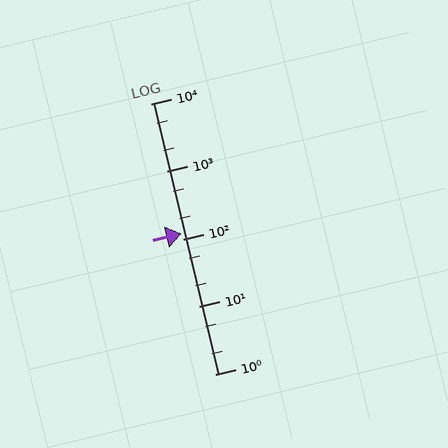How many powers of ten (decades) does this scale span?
The scale spans 4 decades, from 1 to 10000.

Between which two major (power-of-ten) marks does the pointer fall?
The pointer is between 100 and 1000.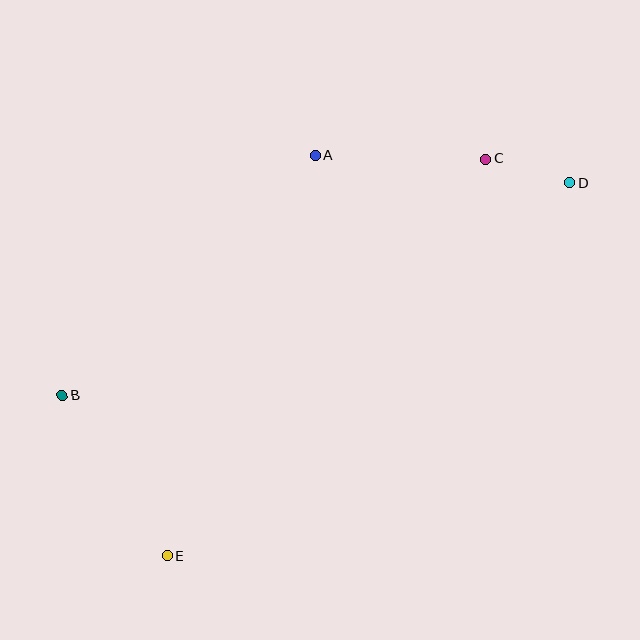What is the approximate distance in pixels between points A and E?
The distance between A and E is approximately 427 pixels.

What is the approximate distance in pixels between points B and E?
The distance between B and E is approximately 191 pixels.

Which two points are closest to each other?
Points C and D are closest to each other.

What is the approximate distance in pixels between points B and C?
The distance between B and C is approximately 485 pixels.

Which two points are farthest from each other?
Points B and D are farthest from each other.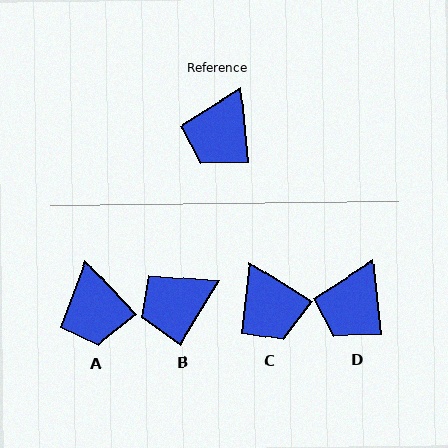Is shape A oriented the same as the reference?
No, it is off by about 37 degrees.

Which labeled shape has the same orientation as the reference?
D.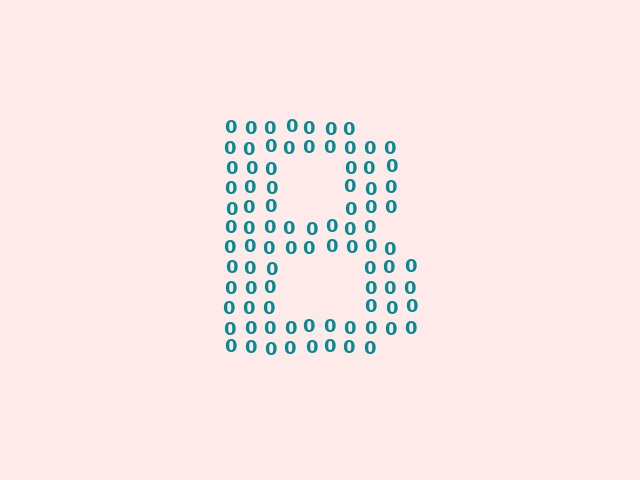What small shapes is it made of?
It is made of small digit 0's.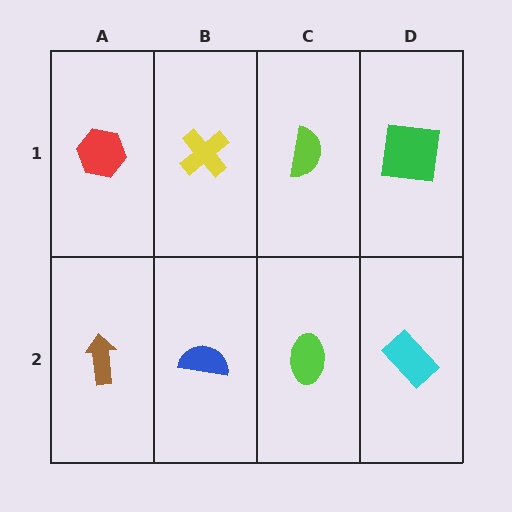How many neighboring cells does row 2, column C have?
3.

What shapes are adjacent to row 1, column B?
A blue semicircle (row 2, column B), a red hexagon (row 1, column A), a lime semicircle (row 1, column C).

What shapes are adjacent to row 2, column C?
A lime semicircle (row 1, column C), a blue semicircle (row 2, column B), a cyan rectangle (row 2, column D).